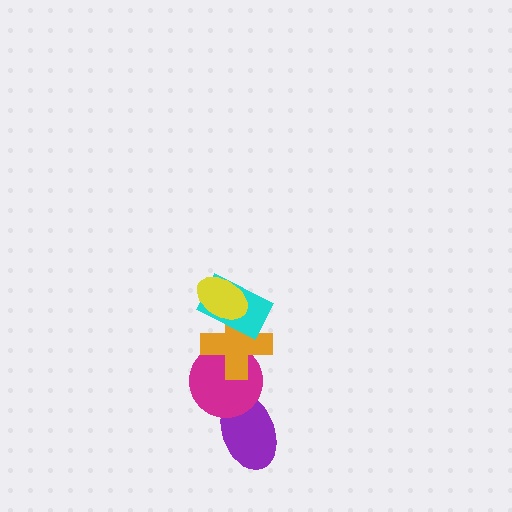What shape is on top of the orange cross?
The cyan rectangle is on top of the orange cross.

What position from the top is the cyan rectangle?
The cyan rectangle is 2nd from the top.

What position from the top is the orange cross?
The orange cross is 3rd from the top.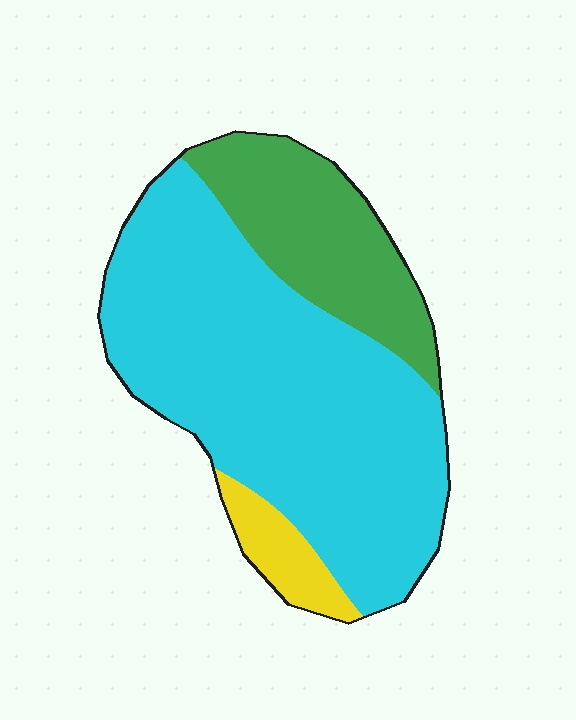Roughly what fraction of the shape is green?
Green covers roughly 25% of the shape.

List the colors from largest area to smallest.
From largest to smallest: cyan, green, yellow.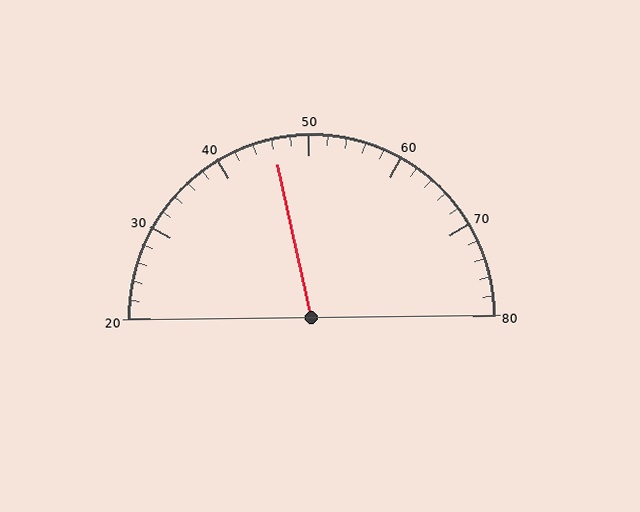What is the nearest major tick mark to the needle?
The nearest major tick mark is 50.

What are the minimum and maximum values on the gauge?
The gauge ranges from 20 to 80.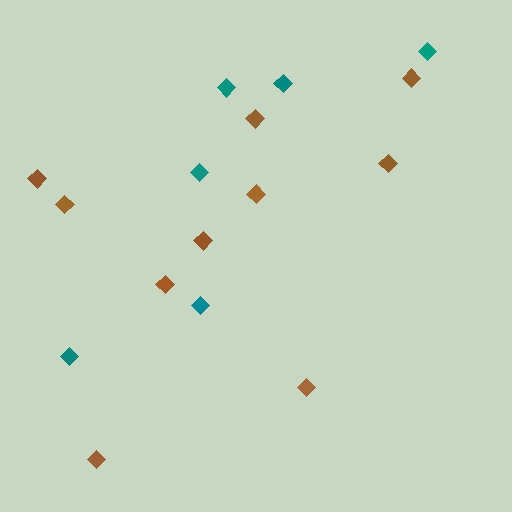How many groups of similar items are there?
There are 2 groups: one group of brown diamonds (10) and one group of teal diamonds (6).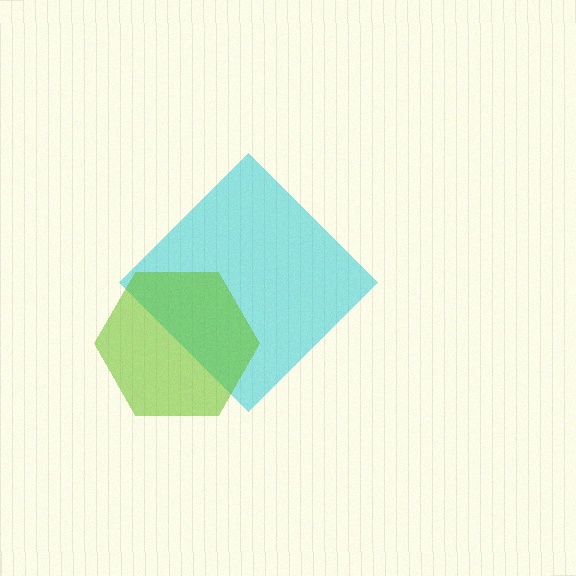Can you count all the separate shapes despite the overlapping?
Yes, there are 2 separate shapes.